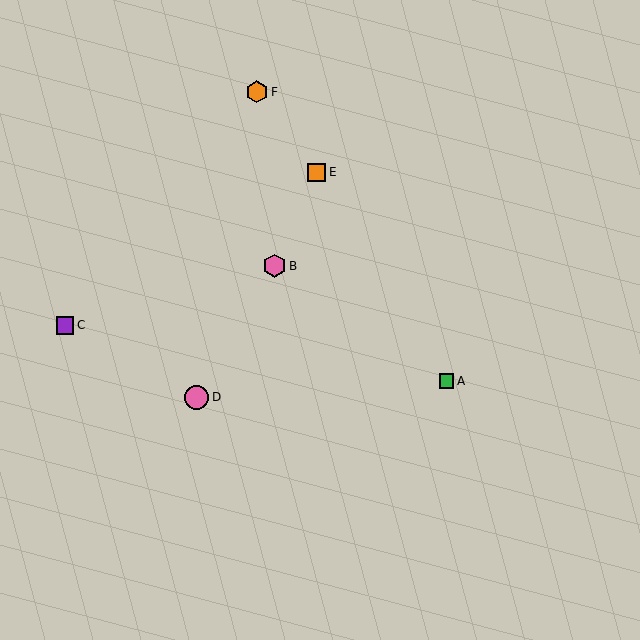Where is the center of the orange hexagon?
The center of the orange hexagon is at (257, 92).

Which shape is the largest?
The pink circle (labeled D) is the largest.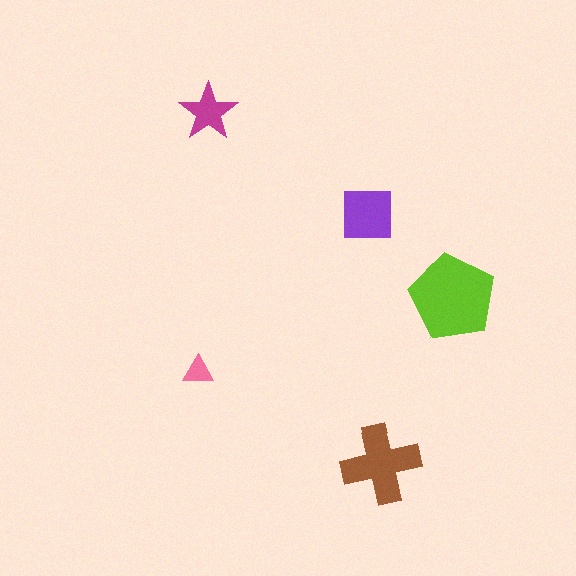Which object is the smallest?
The pink triangle.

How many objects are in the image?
There are 5 objects in the image.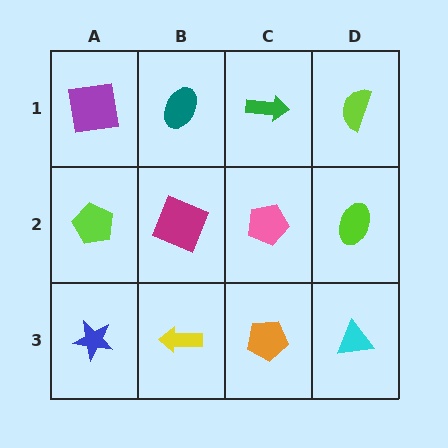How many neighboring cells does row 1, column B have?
3.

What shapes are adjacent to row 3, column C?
A pink pentagon (row 2, column C), a yellow arrow (row 3, column B), a cyan triangle (row 3, column D).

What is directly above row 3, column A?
A lime pentagon.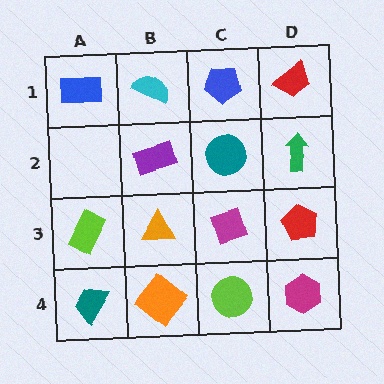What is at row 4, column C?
A lime circle.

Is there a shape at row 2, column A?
No, that cell is empty.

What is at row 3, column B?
An orange triangle.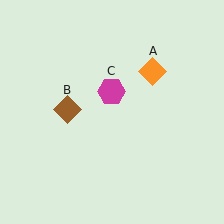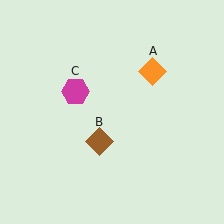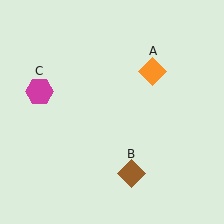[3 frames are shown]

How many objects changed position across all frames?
2 objects changed position: brown diamond (object B), magenta hexagon (object C).